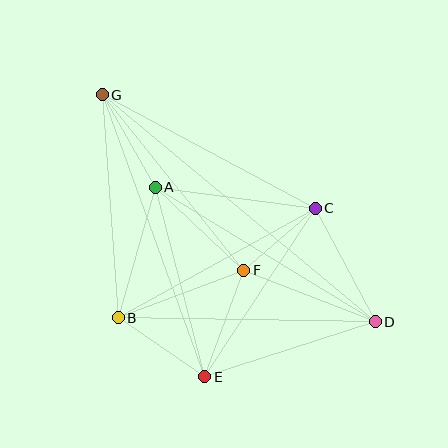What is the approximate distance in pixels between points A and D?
The distance between A and D is approximately 258 pixels.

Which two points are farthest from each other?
Points D and G are farthest from each other.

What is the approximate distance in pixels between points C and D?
The distance between C and D is approximately 128 pixels.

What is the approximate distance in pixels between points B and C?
The distance between B and C is approximately 225 pixels.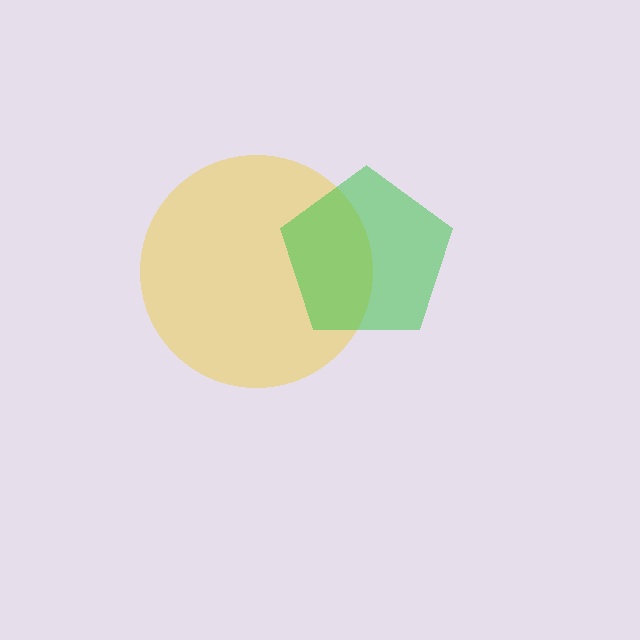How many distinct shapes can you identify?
There are 2 distinct shapes: a yellow circle, a green pentagon.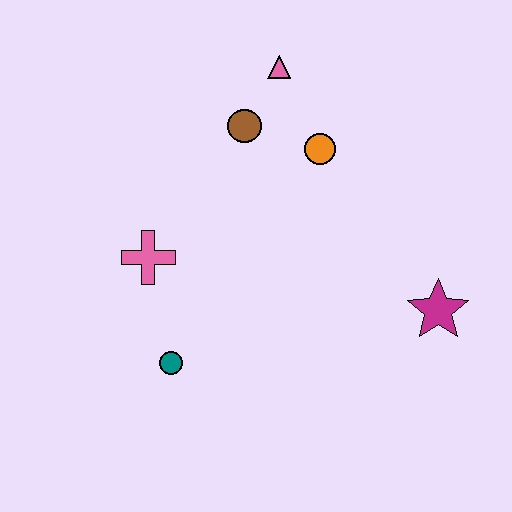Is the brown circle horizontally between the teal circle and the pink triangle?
Yes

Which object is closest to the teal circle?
The pink cross is closest to the teal circle.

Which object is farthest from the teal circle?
The pink triangle is farthest from the teal circle.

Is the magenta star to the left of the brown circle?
No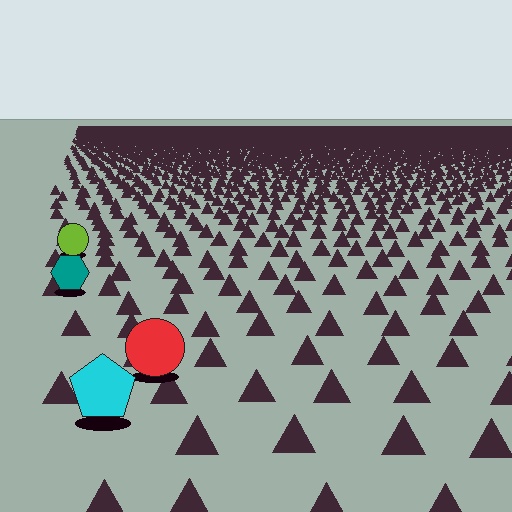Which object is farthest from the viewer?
The lime circle is farthest from the viewer. It appears smaller and the ground texture around it is denser.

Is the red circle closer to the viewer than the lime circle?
Yes. The red circle is closer — you can tell from the texture gradient: the ground texture is coarser near it.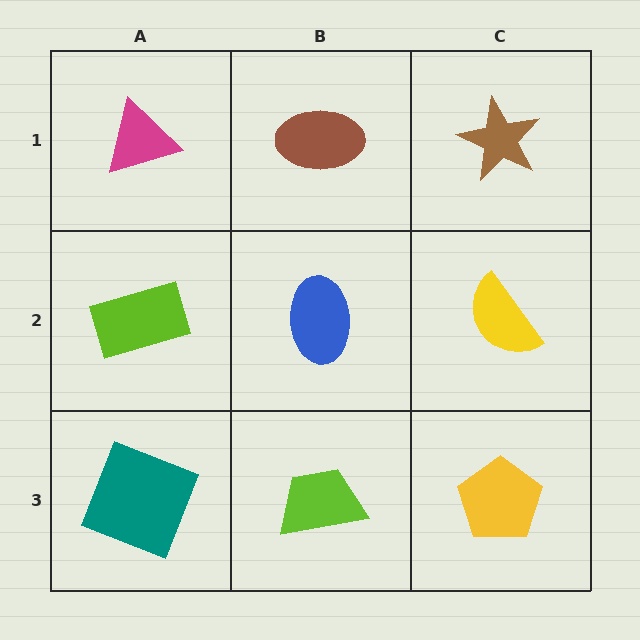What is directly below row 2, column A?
A teal square.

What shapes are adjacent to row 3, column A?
A lime rectangle (row 2, column A), a lime trapezoid (row 3, column B).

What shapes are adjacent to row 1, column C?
A yellow semicircle (row 2, column C), a brown ellipse (row 1, column B).